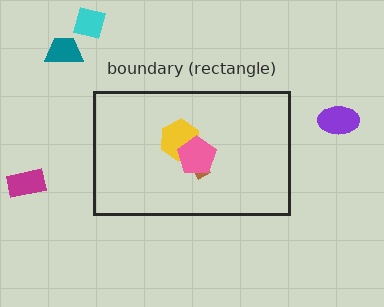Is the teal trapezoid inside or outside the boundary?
Outside.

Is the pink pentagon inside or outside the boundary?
Inside.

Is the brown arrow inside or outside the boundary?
Inside.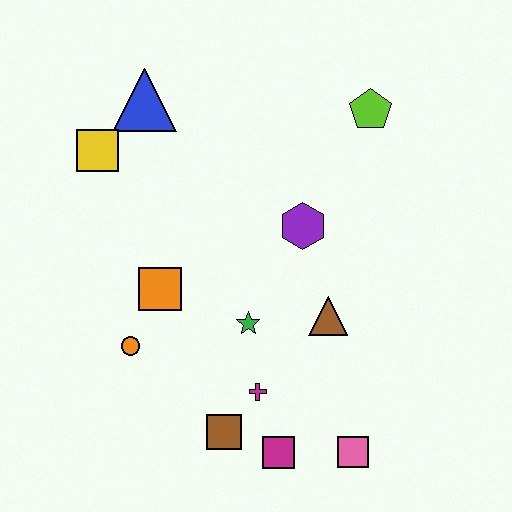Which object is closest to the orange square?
The orange circle is closest to the orange square.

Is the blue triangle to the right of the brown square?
No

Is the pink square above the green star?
No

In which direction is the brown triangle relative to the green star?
The brown triangle is to the right of the green star.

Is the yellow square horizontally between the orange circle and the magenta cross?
No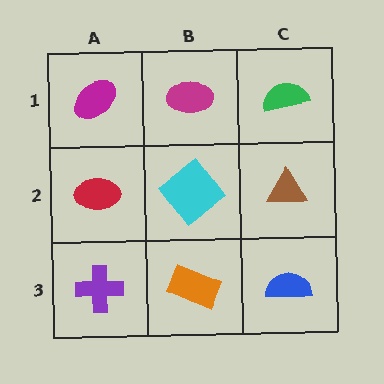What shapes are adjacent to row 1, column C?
A brown triangle (row 2, column C), a magenta ellipse (row 1, column B).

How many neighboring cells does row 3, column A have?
2.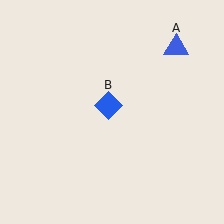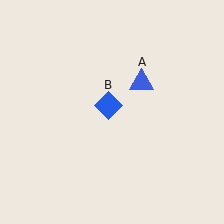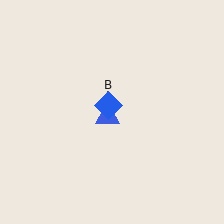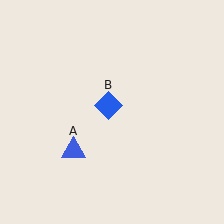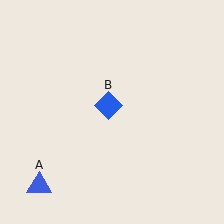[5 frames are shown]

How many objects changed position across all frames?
1 object changed position: blue triangle (object A).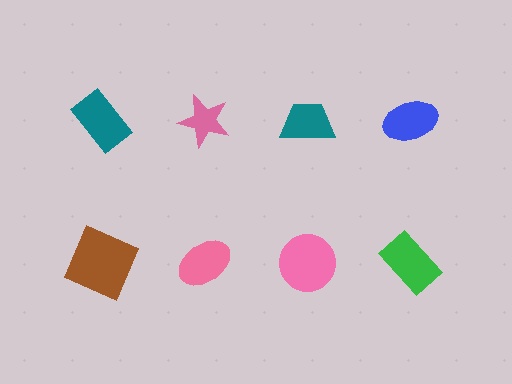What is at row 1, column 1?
A teal rectangle.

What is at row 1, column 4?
A blue ellipse.